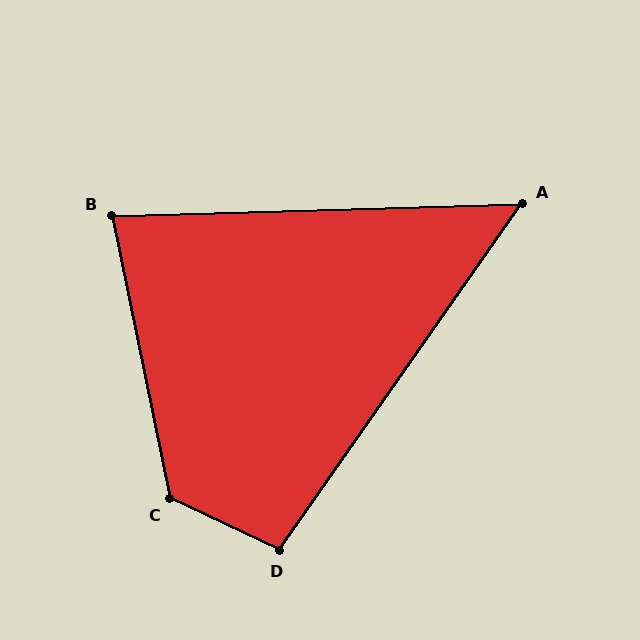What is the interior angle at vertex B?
Approximately 80 degrees (acute).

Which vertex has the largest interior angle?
C, at approximately 127 degrees.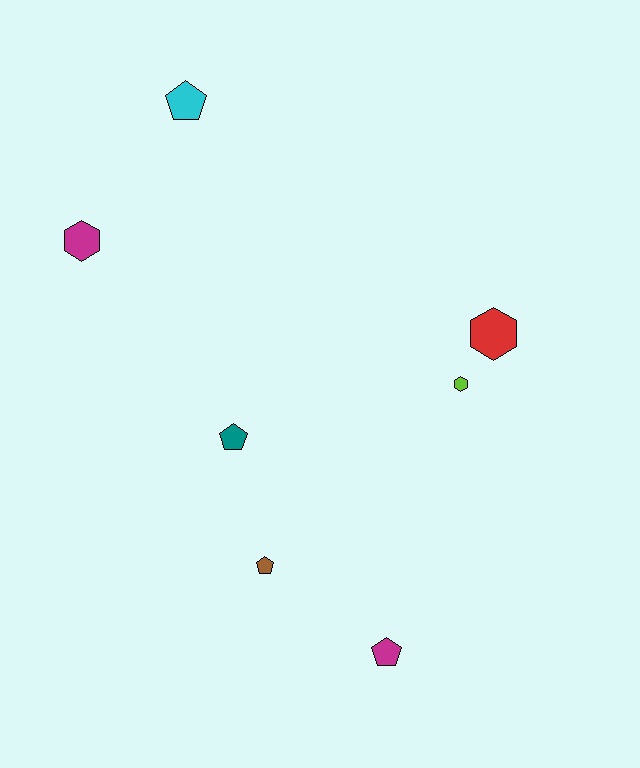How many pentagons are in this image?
There are 4 pentagons.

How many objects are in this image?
There are 7 objects.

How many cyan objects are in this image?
There is 1 cyan object.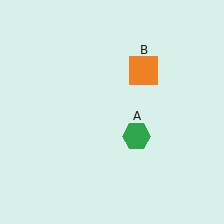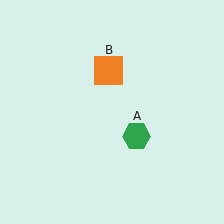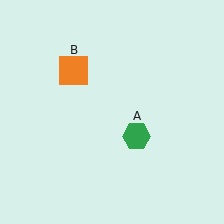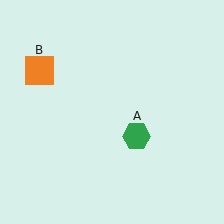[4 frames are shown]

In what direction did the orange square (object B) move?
The orange square (object B) moved left.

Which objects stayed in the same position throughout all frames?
Green hexagon (object A) remained stationary.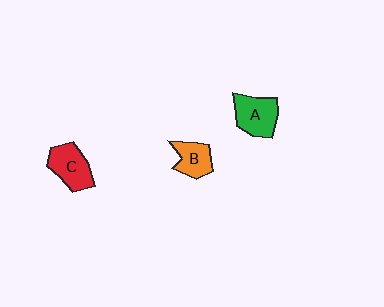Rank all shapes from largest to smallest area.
From largest to smallest: A (green), C (red), B (orange).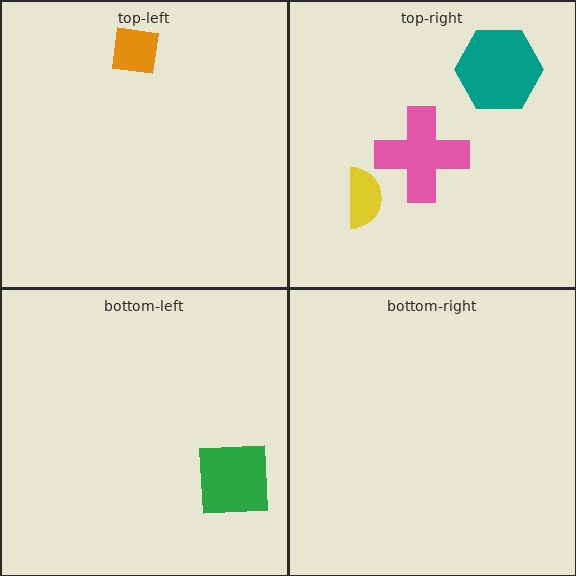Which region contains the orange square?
The top-left region.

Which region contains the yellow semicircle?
The top-right region.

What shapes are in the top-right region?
The teal hexagon, the yellow semicircle, the pink cross.